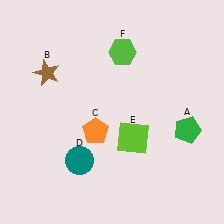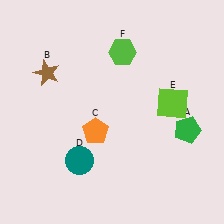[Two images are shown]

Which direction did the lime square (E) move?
The lime square (E) moved right.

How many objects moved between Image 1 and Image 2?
1 object moved between the two images.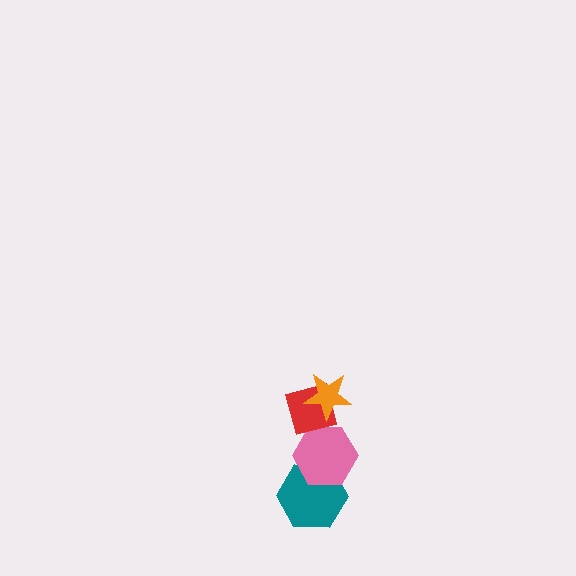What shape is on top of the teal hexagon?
The pink hexagon is on top of the teal hexagon.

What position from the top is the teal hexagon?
The teal hexagon is 4th from the top.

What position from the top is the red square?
The red square is 2nd from the top.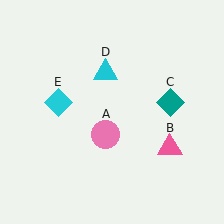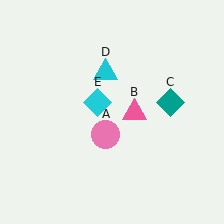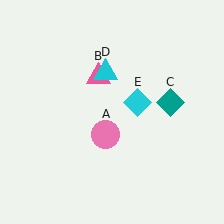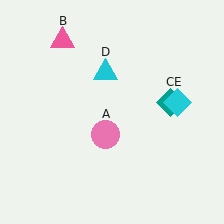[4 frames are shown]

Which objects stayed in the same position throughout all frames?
Pink circle (object A) and teal diamond (object C) and cyan triangle (object D) remained stationary.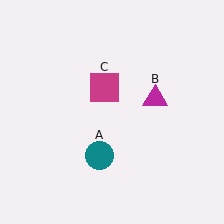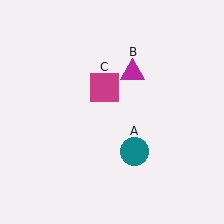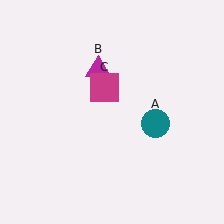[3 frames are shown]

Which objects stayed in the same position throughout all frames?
Magenta square (object C) remained stationary.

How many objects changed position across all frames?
2 objects changed position: teal circle (object A), magenta triangle (object B).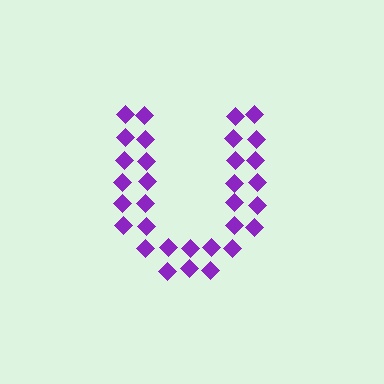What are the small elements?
The small elements are diamonds.